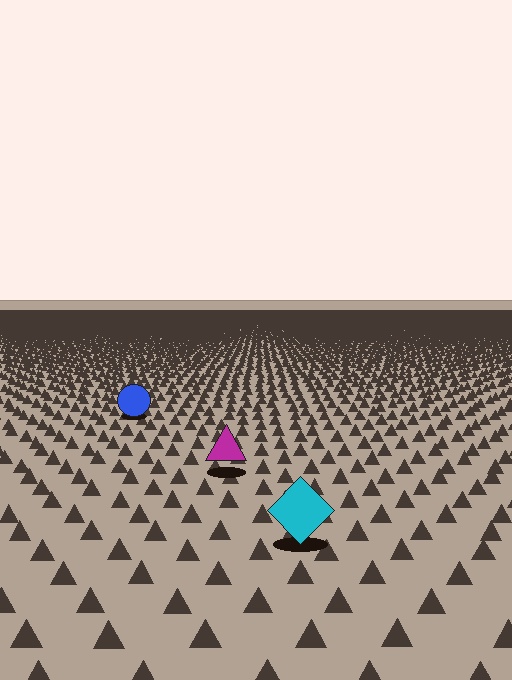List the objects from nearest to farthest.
From nearest to farthest: the cyan diamond, the magenta triangle, the blue circle.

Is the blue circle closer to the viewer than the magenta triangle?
No. The magenta triangle is closer — you can tell from the texture gradient: the ground texture is coarser near it.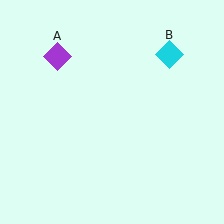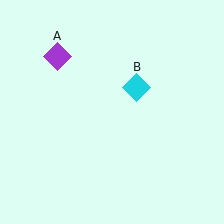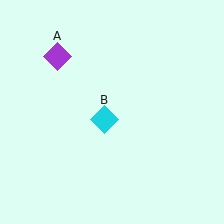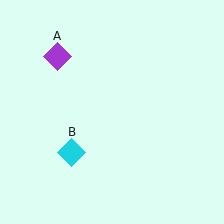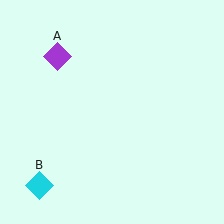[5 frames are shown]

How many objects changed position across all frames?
1 object changed position: cyan diamond (object B).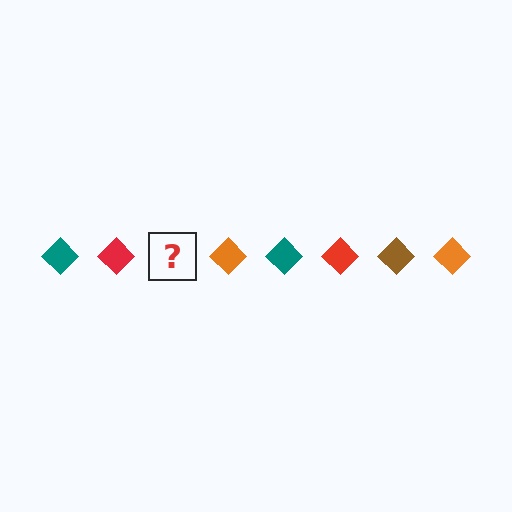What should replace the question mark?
The question mark should be replaced with a brown diamond.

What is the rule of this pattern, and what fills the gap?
The rule is that the pattern cycles through teal, red, brown, orange diamonds. The gap should be filled with a brown diamond.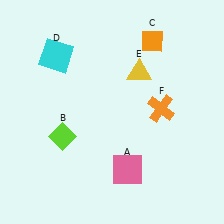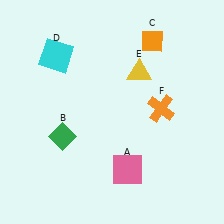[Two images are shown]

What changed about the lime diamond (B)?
In Image 1, B is lime. In Image 2, it changed to green.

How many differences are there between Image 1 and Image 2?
There is 1 difference between the two images.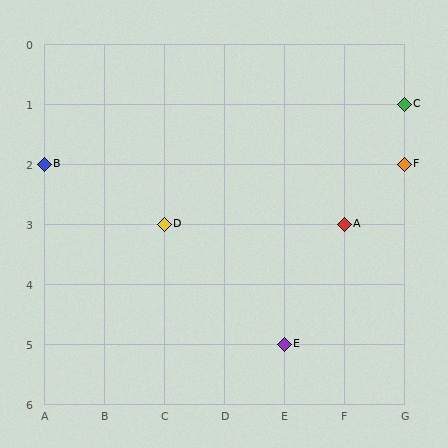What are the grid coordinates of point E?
Point E is at grid coordinates (E, 5).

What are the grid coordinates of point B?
Point B is at grid coordinates (A, 2).